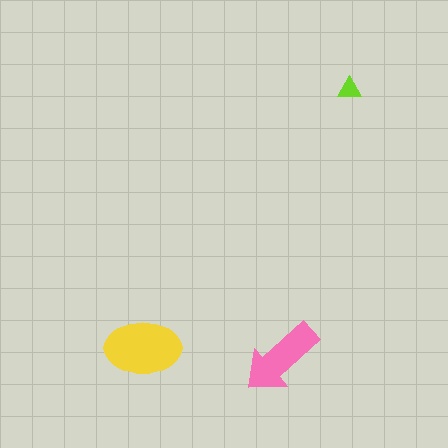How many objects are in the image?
There are 3 objects in the image.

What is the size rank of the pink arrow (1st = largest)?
2nd.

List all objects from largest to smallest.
The yellow ellipse, the pink arrow, the lime triangle.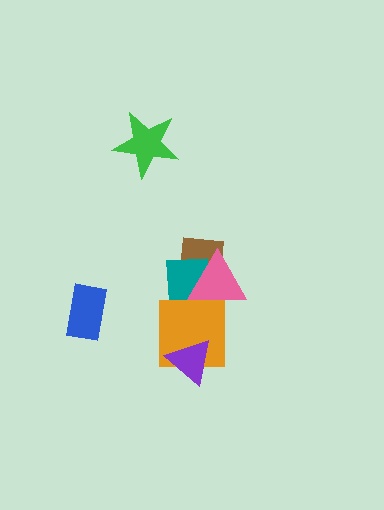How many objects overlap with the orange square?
3 objects overlap with the orange square.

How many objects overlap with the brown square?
2 objects overlap with the brown square.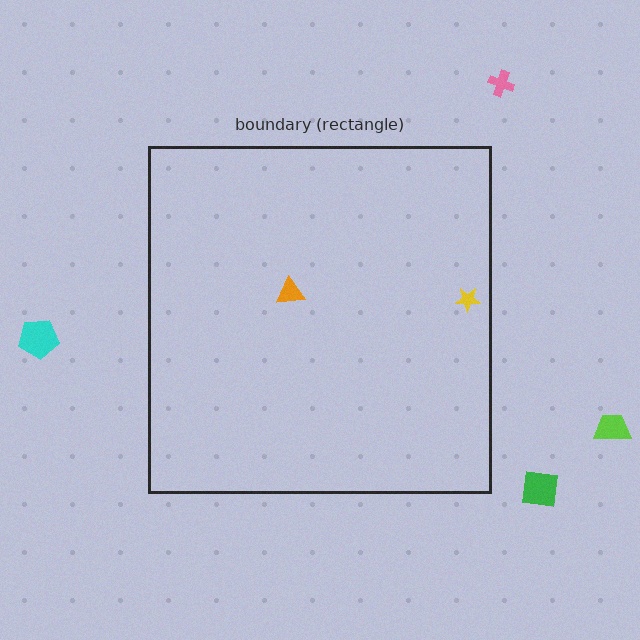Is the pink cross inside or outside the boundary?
Outside.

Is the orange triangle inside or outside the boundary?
Inside.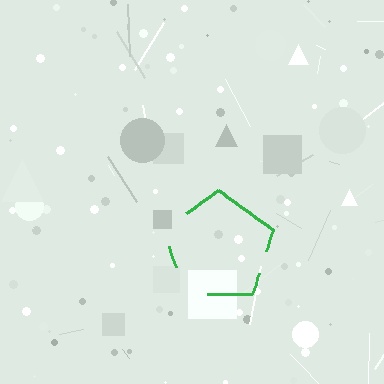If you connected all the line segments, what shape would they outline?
They would outline a pentagon.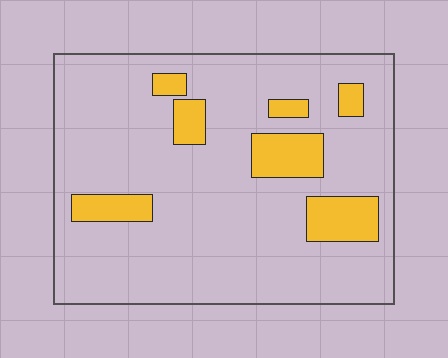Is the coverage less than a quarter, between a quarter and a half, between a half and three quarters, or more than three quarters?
Less than a quarter.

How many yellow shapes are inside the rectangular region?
7.